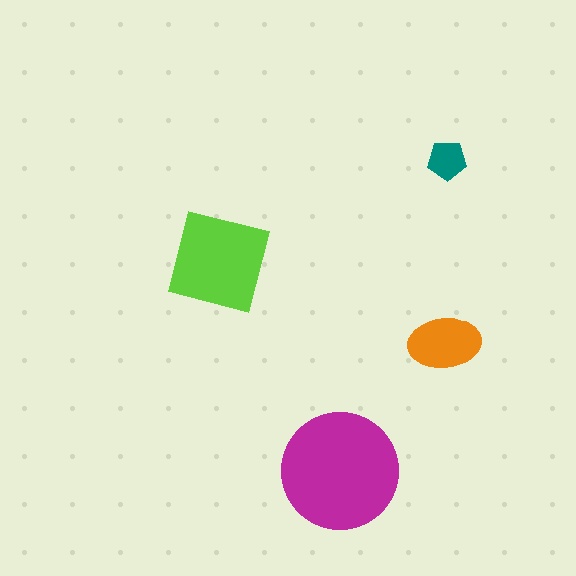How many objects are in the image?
There are 4 objects in the image.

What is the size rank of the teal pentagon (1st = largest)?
4th.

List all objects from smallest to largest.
The teal pentagon, the orange ellipse, the lime square, the magenta circle.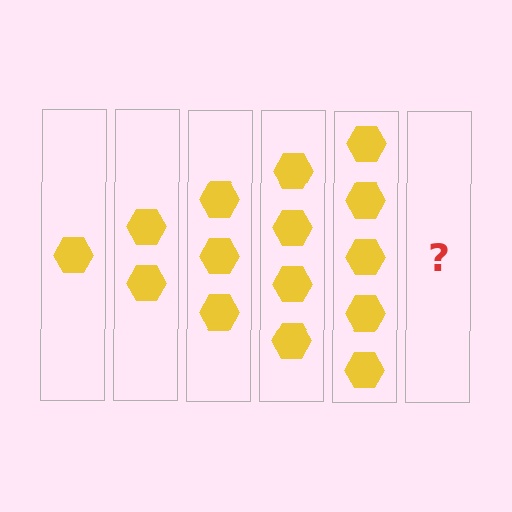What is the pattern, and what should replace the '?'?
The pattern is that each step adds one more hexagon. The '?' should be 6 hexagons.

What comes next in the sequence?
The next element should be 6 hexagons.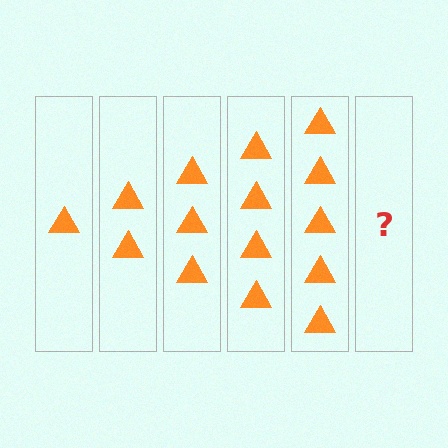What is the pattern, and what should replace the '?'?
The pattern is that each step adds one more triangle. The '?' should be 6 triangles.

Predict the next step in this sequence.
The next step is 6 triangles.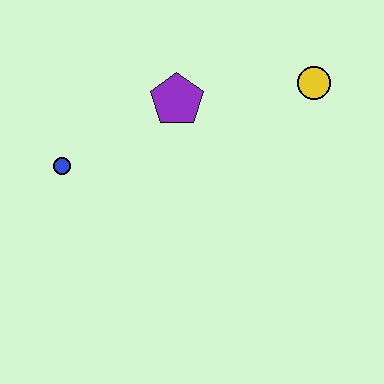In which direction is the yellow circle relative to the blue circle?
The yellow circle is to the right of the blue circle.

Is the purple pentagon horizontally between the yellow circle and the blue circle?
Yes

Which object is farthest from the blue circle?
The yellow circle is farthest from the blue circle.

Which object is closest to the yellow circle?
The purple pentagon is closest to the yellow circle.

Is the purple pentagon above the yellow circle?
No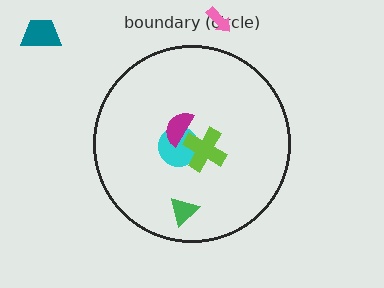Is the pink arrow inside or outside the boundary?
Outside.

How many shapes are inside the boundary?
4 inside, 2 outside.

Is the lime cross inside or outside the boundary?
Inside.